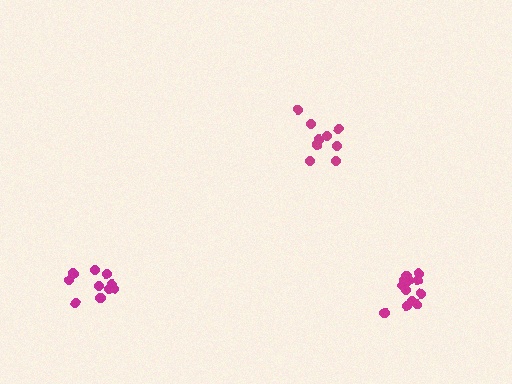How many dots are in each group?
Group 1: 13 dots, Group 2: 9 dots, Group 3: 11 dots (33 total).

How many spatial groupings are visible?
There are 3 spatial groupings.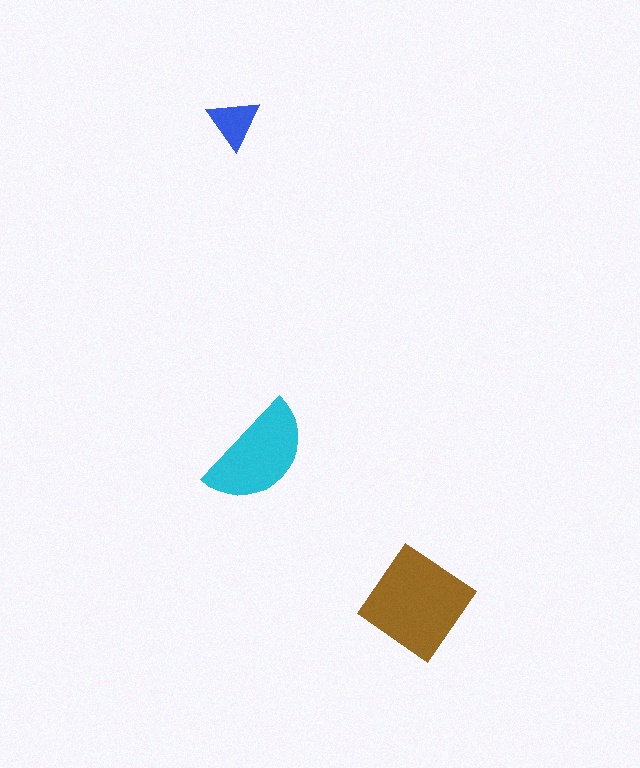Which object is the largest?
The brown diamond.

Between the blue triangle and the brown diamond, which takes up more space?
The brown diamond.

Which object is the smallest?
The blue triangle.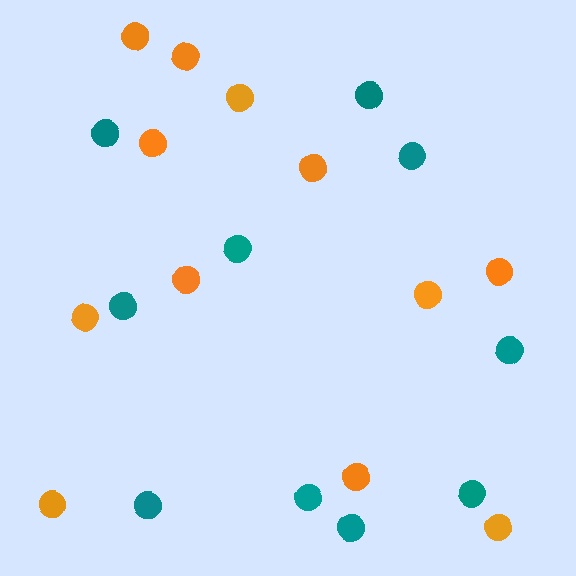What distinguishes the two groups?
There are 2 groups: one group of teal circles (10) and one group of orange circles (12).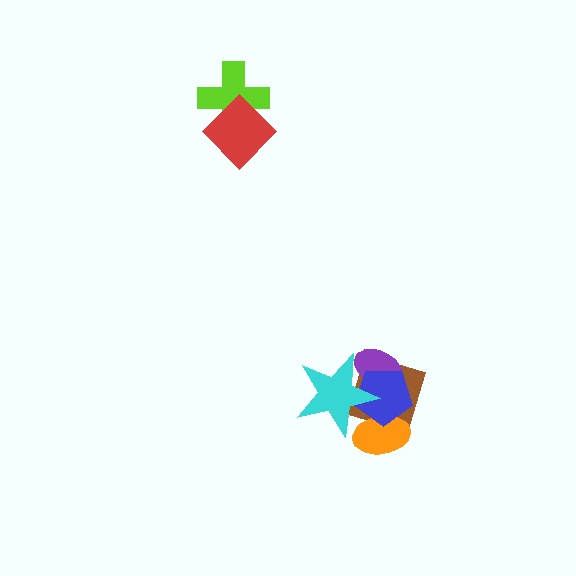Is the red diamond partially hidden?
No, no other shape covers it.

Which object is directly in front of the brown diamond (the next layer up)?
The purple ellipse is directly in front of the brown diamond.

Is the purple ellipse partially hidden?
Yes, it is partially covered by another shape.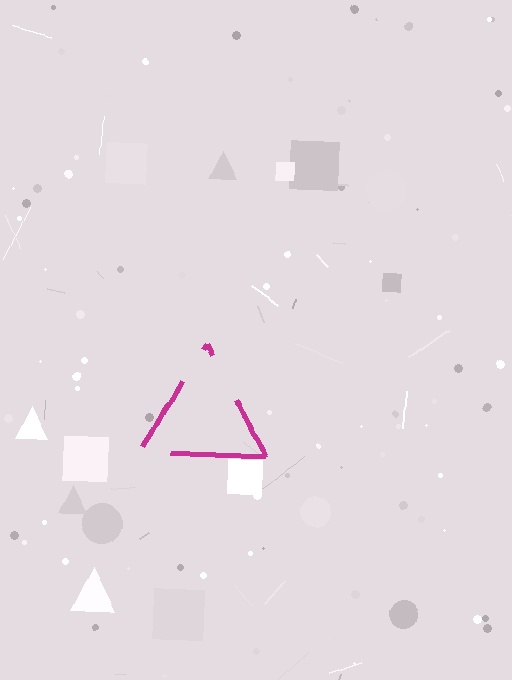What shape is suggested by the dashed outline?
The dashed outline suggests a triangle.